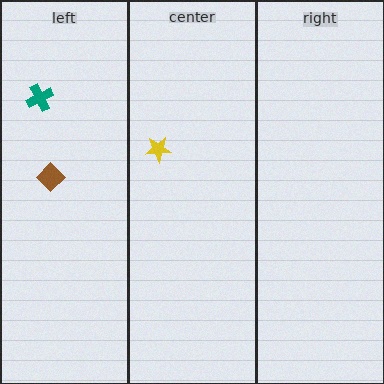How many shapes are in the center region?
1.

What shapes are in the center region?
The yellow star.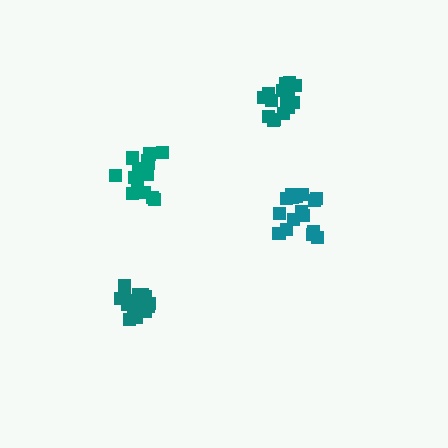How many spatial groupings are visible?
There are 4 spatial groupings.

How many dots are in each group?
Group 1: 15 dots, Group 2: 14 dots, Group 3: 18 dots, Group 4: 17 dots (64 total).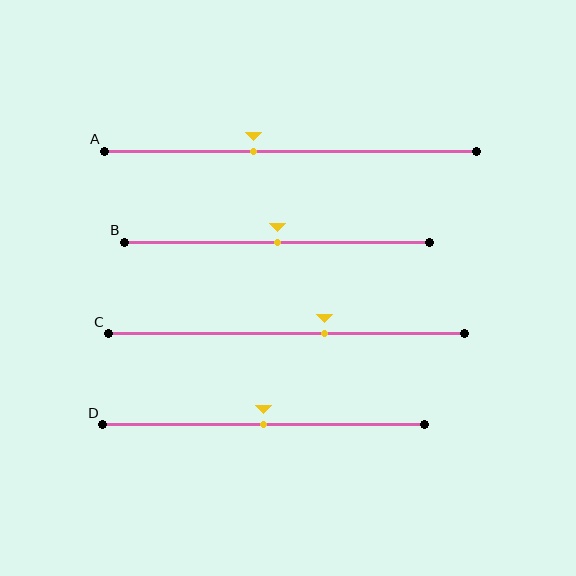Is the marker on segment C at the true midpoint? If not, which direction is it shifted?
No, the marker on segment C is shifted to the right by about 11% of the segment length.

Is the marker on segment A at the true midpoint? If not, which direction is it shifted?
No, the marker on segment A is shifted to the left by about 10% of the segment length.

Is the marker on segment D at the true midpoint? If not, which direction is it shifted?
Yes, the marker on segment D is at the true midpoint.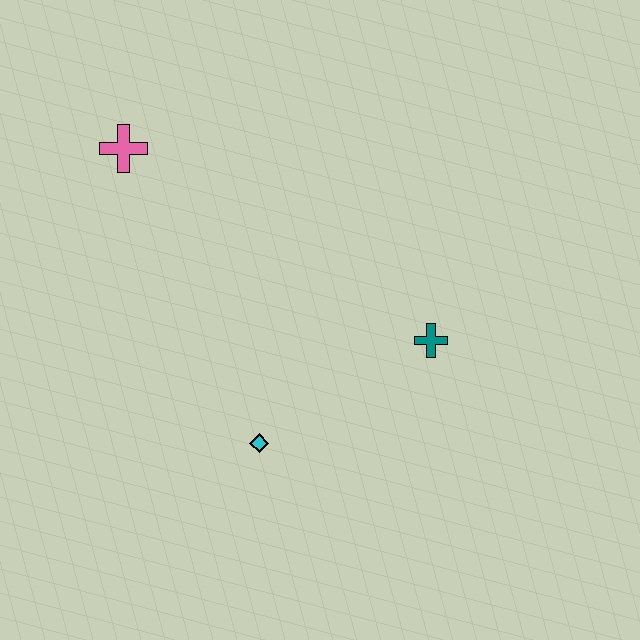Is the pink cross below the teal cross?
No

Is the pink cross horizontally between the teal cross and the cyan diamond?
No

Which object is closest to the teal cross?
The cyan diamond is closest to the teal cross.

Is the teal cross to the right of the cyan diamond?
Yes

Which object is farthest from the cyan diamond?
The pink cross is farthest from the cyan diamond.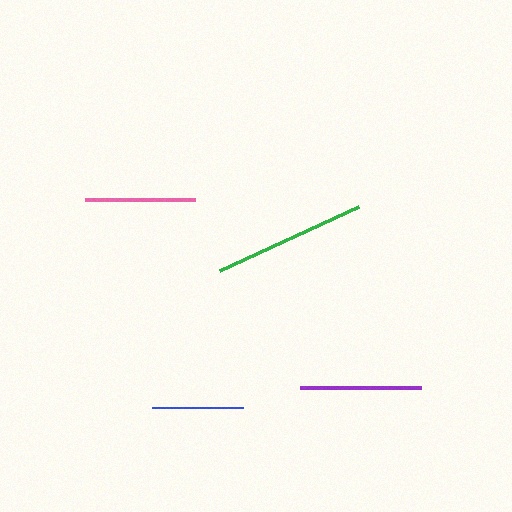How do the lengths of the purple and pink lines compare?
The purple and pink lines are approximately the same length.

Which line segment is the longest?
The green line is the longest at approximately 153 pixels.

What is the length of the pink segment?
The pink segment is approximately 110 pixels long.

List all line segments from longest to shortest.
From longest to shortest: green, purple, pink, blue.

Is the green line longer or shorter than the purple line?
The green line is longer than the purple line.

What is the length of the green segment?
The green segment is approximately 153 pixels long.